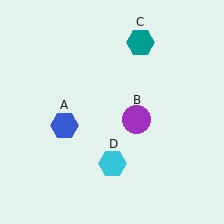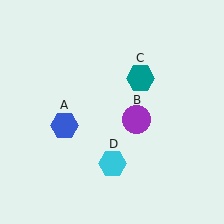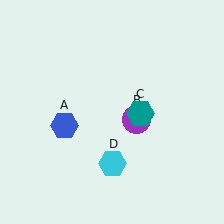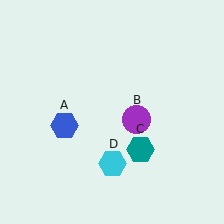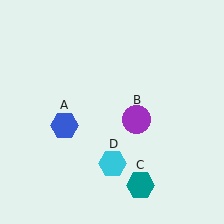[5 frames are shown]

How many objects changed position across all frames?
1 object changed position: teal hexagon (object C).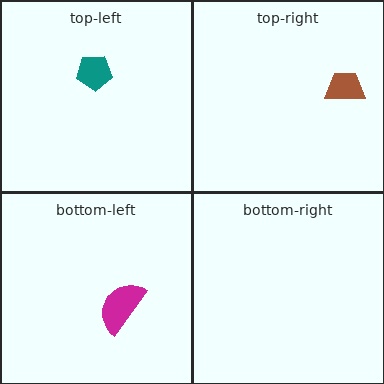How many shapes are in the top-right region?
1.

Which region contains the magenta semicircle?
The bottom-left region.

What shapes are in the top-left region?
The teal pentagon.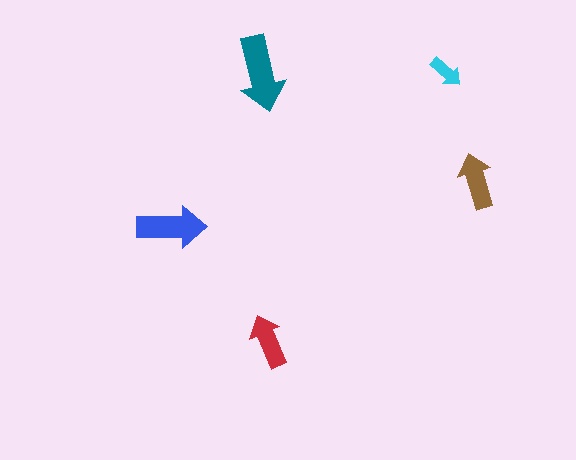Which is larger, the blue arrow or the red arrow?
The blue one.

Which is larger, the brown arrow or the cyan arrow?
The brown one.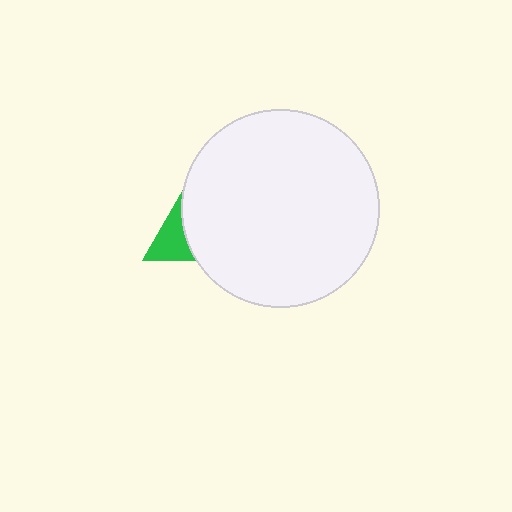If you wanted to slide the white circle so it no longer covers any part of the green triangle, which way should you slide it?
Slide it right — that is the most direct way to separate the two shapes.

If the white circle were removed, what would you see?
You would see the complete green triangle.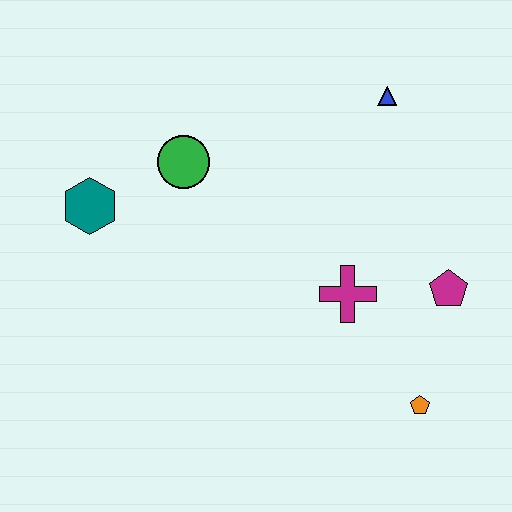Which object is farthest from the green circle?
The orange pentagon is farthest from the green circle.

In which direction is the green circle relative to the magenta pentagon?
The green circle is to the left of the magenta pentagon.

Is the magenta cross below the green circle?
Yes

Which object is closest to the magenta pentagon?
The magenta cross is closest to the magenta pentagon.